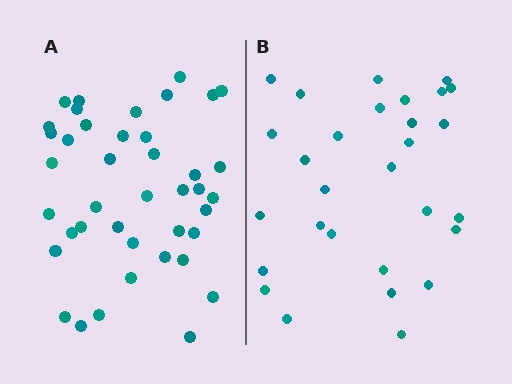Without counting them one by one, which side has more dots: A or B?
Region A (the left region) has more dots.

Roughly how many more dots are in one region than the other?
Region A has roughly 12 or so more dots than region B.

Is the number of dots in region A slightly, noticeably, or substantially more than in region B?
Region A has noticeably more, but not dramatically so. The ratio is roughly 1.4 to 1.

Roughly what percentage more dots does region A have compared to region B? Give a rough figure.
About 40% more.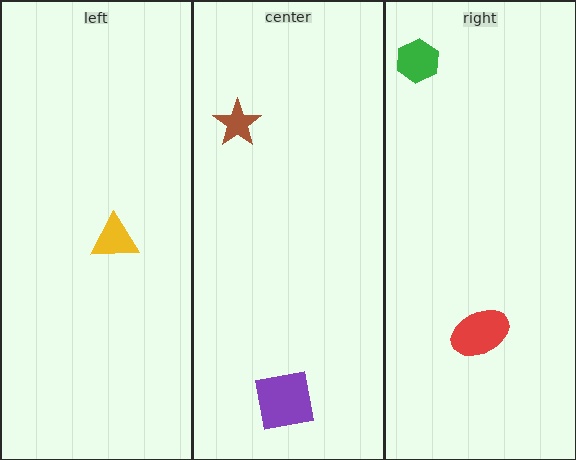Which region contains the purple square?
The center region.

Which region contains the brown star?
The center region.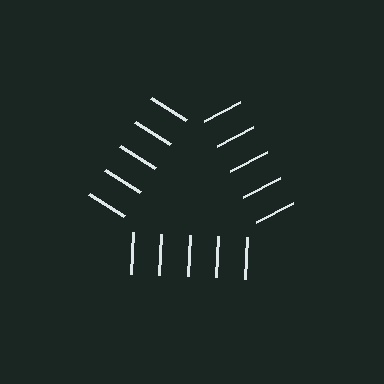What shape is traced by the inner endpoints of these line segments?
An illusory triangle — the line segments terminate on its edges but no continuous stroke is drawn.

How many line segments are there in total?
15 — 5 along each of the 3 edges.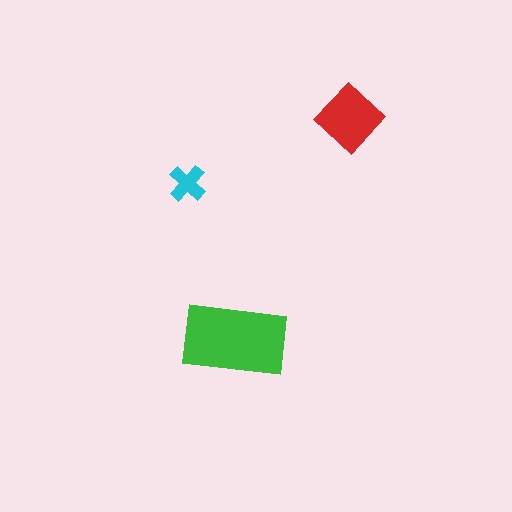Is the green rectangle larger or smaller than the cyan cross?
Larger.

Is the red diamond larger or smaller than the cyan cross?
Larger.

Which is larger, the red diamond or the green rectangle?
The green rectangle.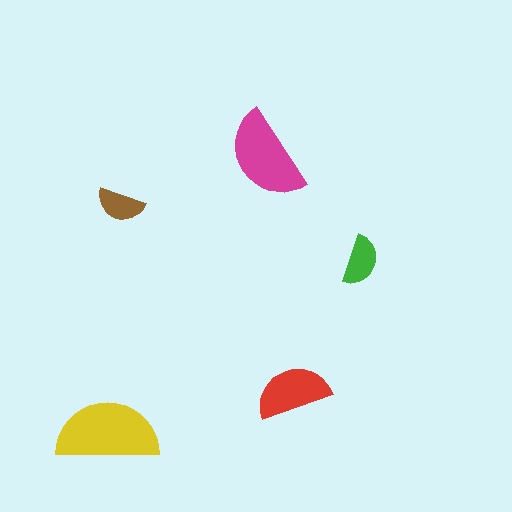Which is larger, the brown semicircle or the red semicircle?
The red one.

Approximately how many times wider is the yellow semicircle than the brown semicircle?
About 2 times wider.